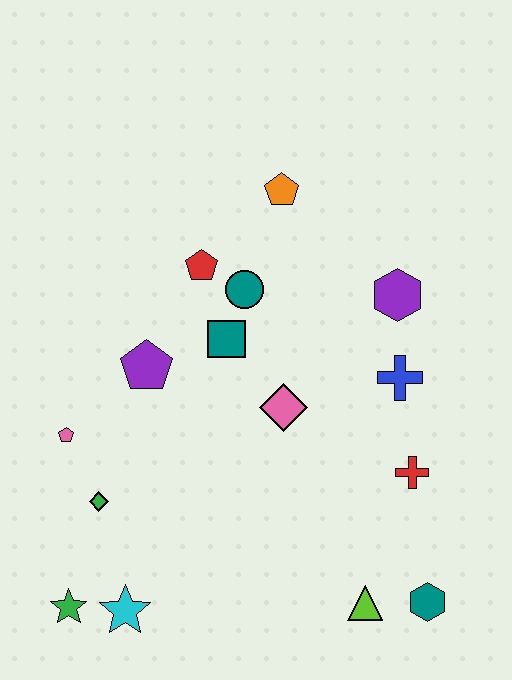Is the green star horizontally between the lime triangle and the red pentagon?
No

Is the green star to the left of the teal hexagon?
Yes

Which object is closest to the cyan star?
The green star is closest to the cyan star.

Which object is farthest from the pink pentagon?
The teal hexagon is farthest from the pink pentagon.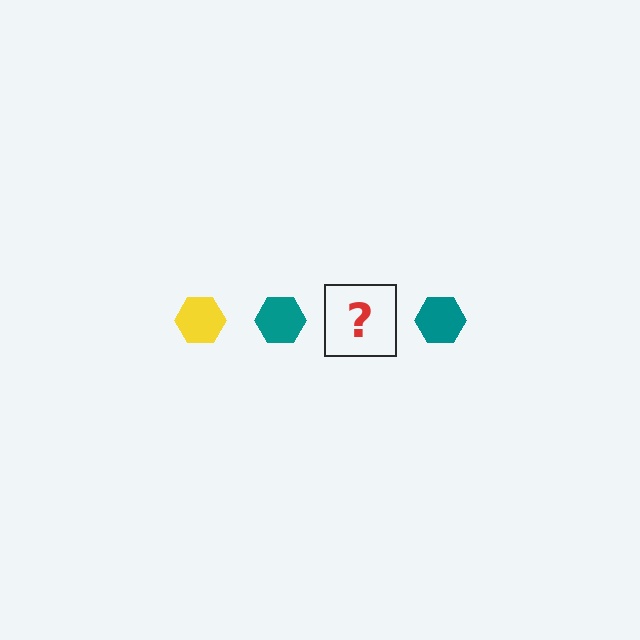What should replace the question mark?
The question mark should be replaced with a yellow hexagon.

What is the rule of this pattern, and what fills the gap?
The rule is that the pattern cycles through yellow, teal hexagons. The gap should be filled with a yellow hexagon.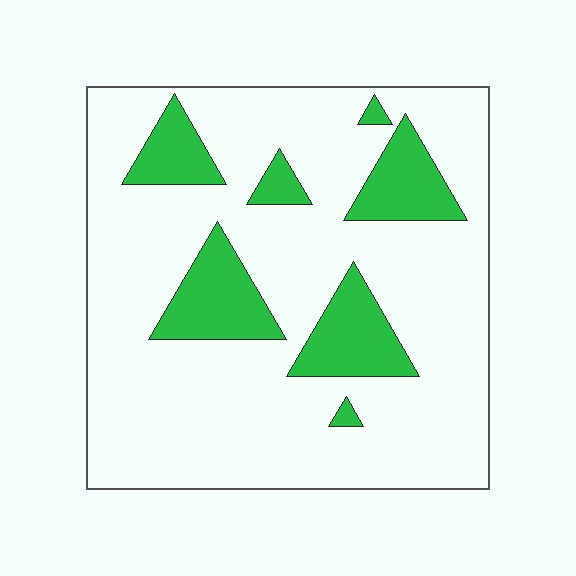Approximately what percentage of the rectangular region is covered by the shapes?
Approximately 20%.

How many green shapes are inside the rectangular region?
7.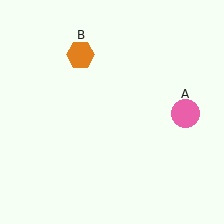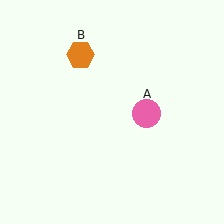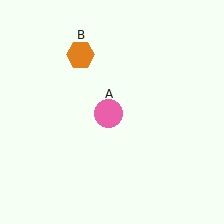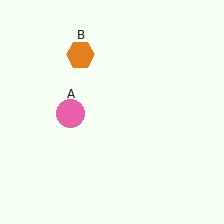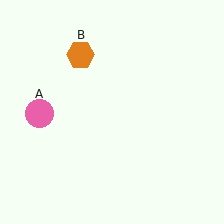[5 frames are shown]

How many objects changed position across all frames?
1 object changed position: pink circle (object A).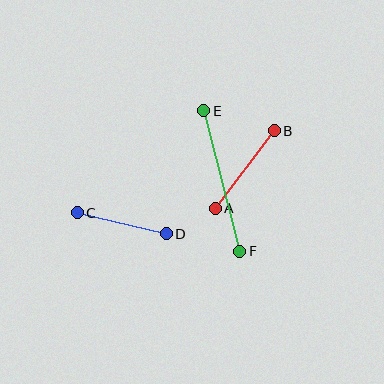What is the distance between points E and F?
The distance is approximately 145 pixels.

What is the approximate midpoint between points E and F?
The midpoint is at approximately (222, 181) pixels.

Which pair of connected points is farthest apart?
Points E and F are farthest apart.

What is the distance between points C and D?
The distance is approximately 92 pixels.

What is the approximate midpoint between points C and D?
The midpoint is at approximately (122, 223) pixels.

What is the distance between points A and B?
The distance is approximately 98 pixels.